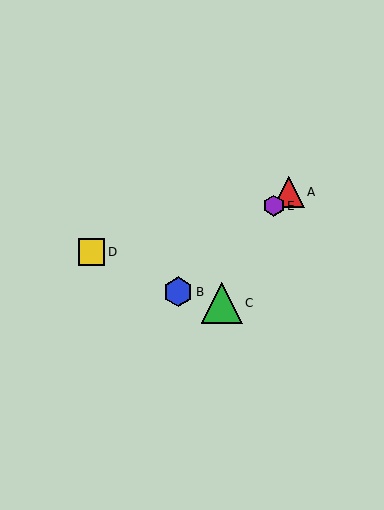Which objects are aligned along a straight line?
Objects A, B, E are aligned along a straight line.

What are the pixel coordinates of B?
Object B is at (178, 292).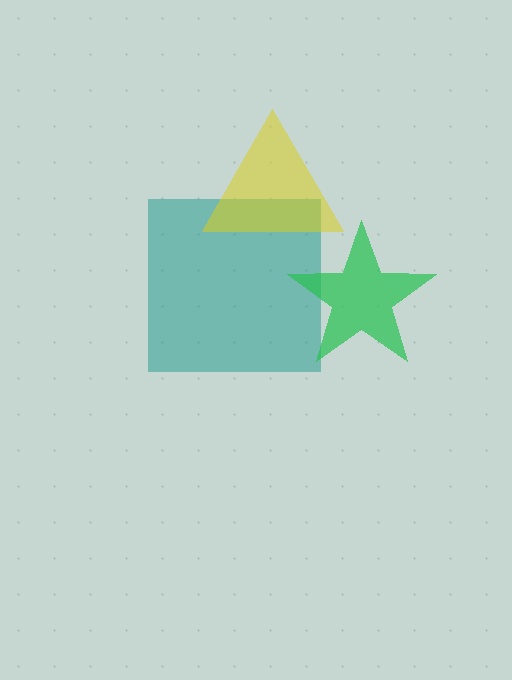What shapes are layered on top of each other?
The layered shapes are: a teal square, a yellow triangle, a green star.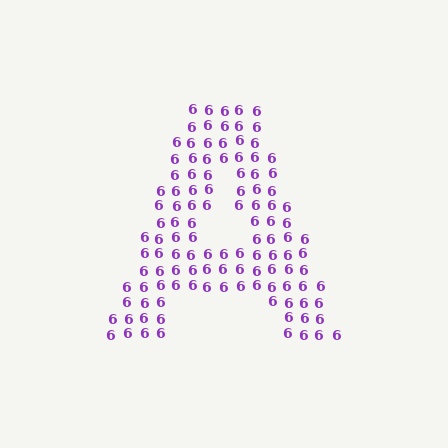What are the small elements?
The small elements are digit 6's.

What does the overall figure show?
The overall figure shows the letter A.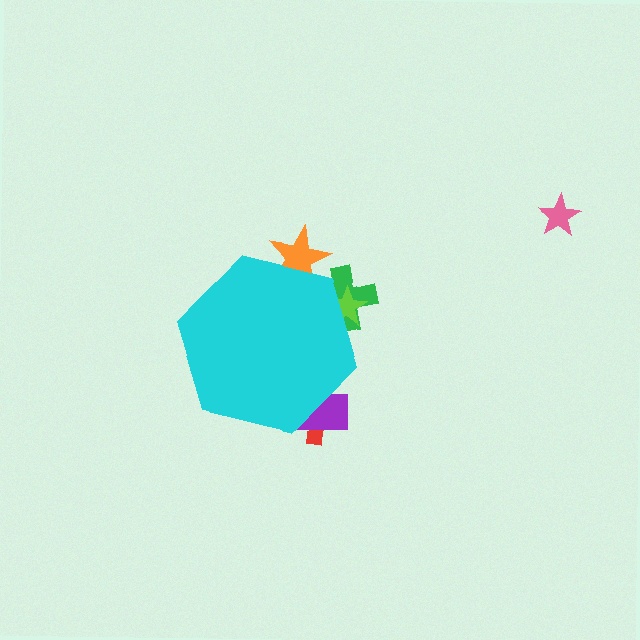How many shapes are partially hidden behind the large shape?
5 shapes are partially hidden.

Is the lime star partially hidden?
Yes, the lime star is partially hidden behind the cyan hexagon.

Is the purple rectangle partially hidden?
Yes, the purple rectangle is partially hidden behind the cyan hexagon.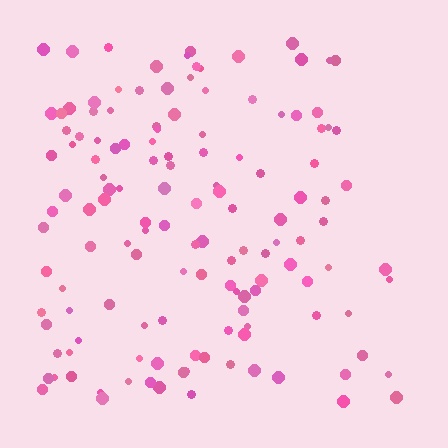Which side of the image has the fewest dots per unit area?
The right.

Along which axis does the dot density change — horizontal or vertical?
Horizontal.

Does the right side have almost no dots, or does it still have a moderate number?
Still a moderate number, just noticeably fewer than the left.